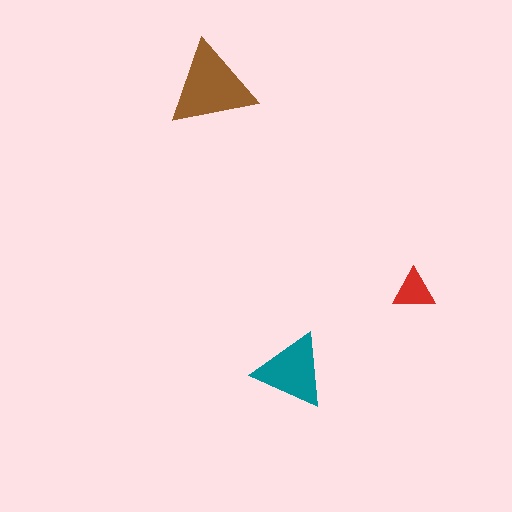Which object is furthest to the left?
The brown triangle is leftmost.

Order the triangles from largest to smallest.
the brown one, the teal one, the red one.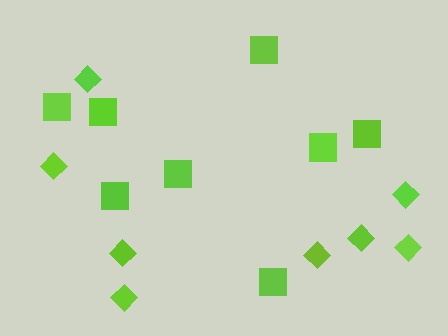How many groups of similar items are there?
There are 2 groups: one group of diamonds (8) and one group of squares (8).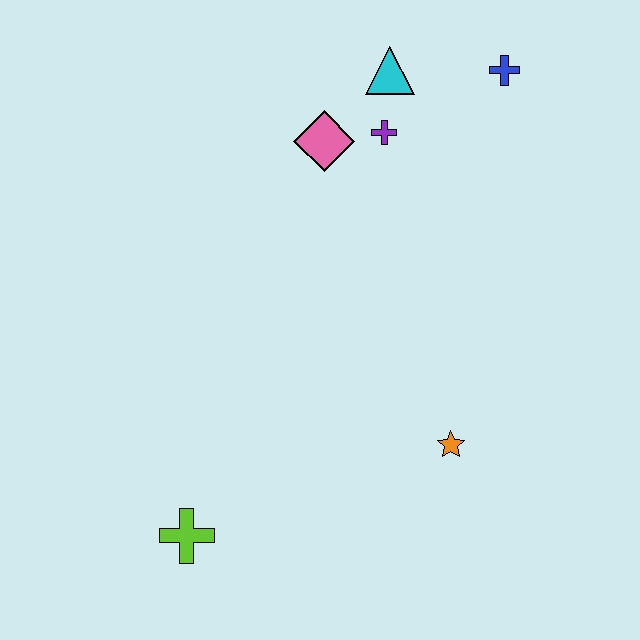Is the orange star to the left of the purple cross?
No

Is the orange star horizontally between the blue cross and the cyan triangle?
Yes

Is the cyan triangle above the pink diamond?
Yes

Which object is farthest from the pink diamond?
The lime cross is farthest from the pink diamond.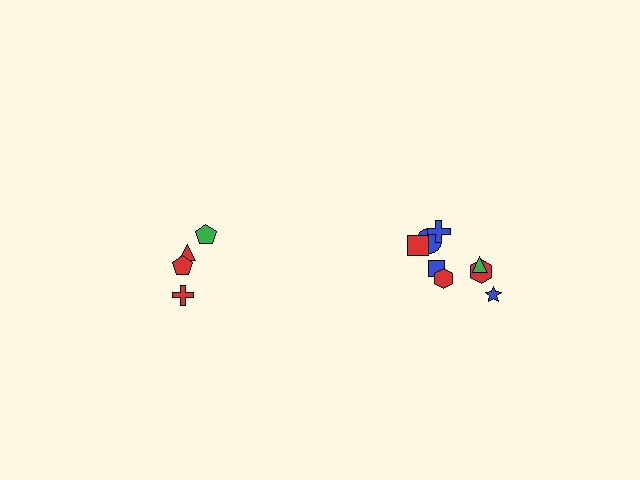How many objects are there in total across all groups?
There are 12 objects.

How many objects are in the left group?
There are 4 objects.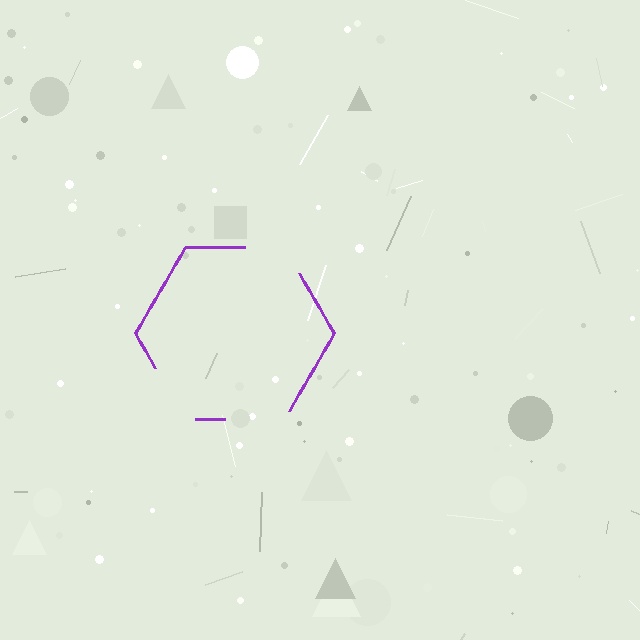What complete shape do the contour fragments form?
The contour fragments form a hexagon.